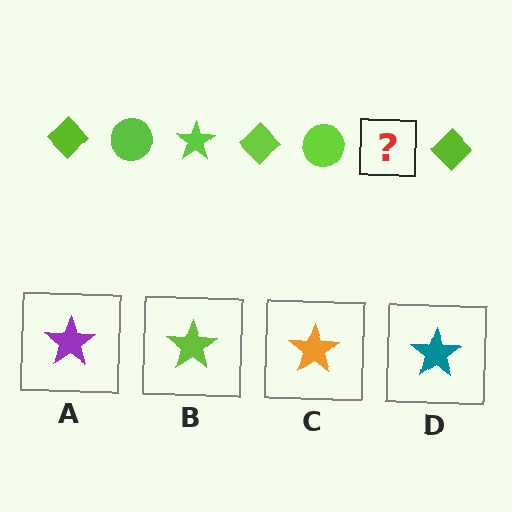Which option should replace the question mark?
Option B.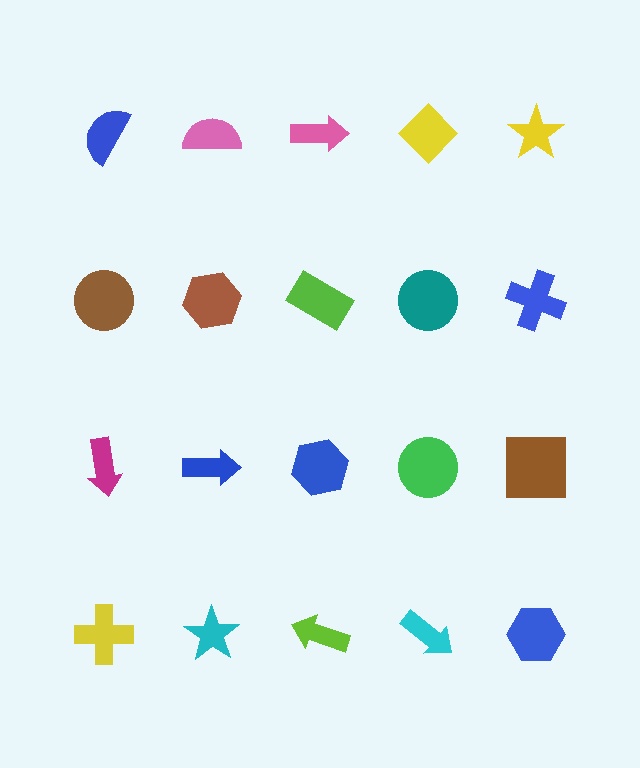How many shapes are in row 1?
5 shapes.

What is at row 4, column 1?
A yellow cross.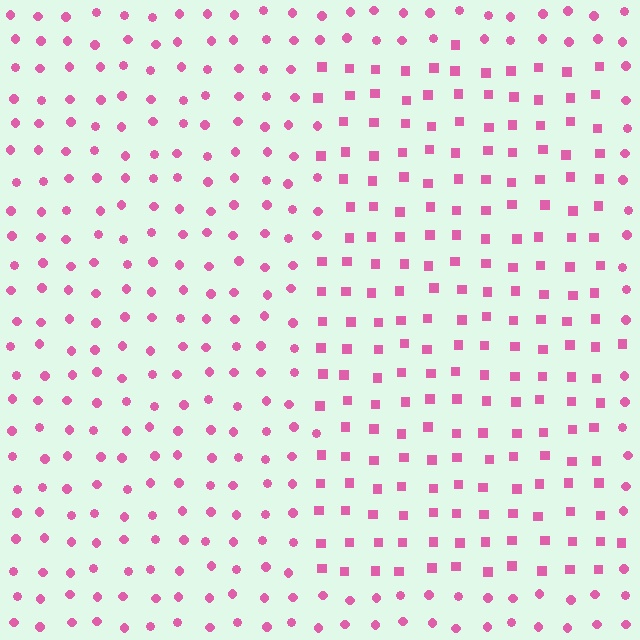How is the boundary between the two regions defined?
The boundary is defined by a change in element shape: squares inside vs. circles outside. All elements share the same color and spacing.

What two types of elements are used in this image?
The image uses squares inside the rectangle region and circles outside it.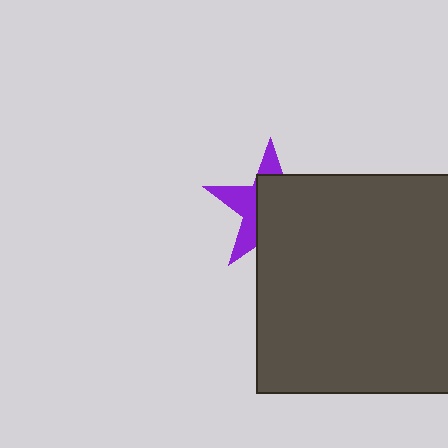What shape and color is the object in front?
The object in front is a dark gray square.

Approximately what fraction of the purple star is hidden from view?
Roughly 63% of the purple star is hidden behind the dark gray square.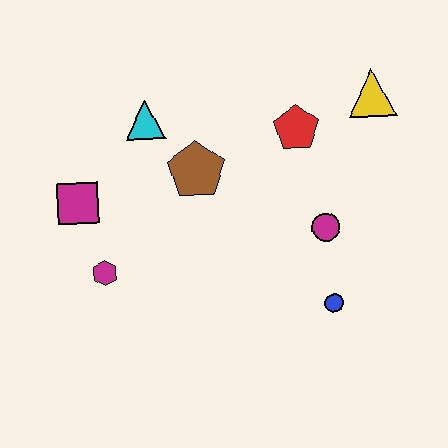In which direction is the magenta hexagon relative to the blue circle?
The magenta hexagon is to the left of the blue circle.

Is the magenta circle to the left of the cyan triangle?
No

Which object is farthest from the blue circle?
The magenta square is farthest from the blue circle.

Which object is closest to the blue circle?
The magenta circle is closest to the blue circle.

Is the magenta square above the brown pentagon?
No